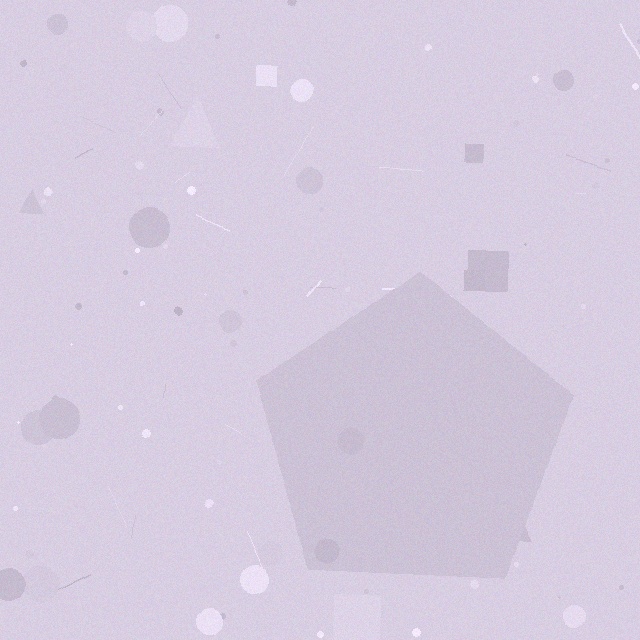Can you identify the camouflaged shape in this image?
The camouflaged shape is a pentagon.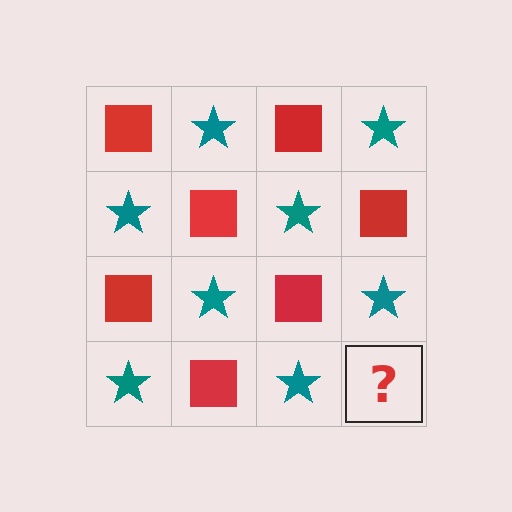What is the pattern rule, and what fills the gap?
The rule is that it alternates red square and teal star in a checkerboard pattern. The gap should be filled with a red square.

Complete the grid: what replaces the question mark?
The question mark should be replaced with a red square.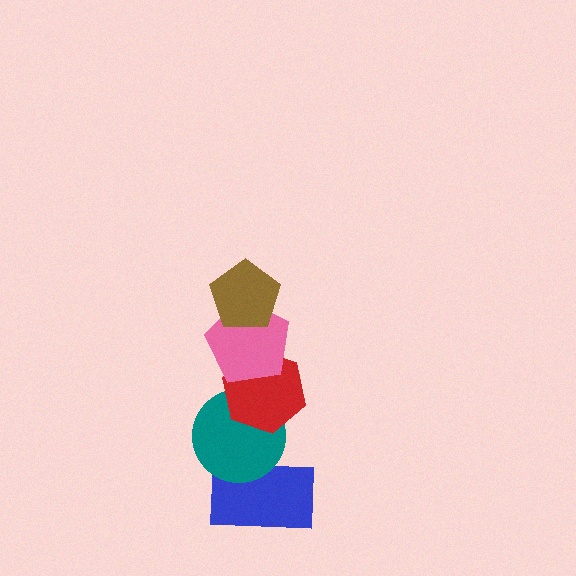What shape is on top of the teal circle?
The red hexagon is on top of the teal circle.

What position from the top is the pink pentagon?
The pink pentagon is 2nd from the top.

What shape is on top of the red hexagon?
The pink pentagon is on top of the red hexagon.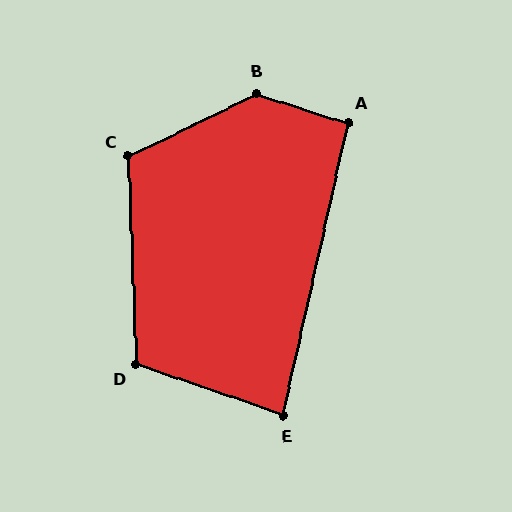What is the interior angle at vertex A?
Approximately 95 degrees (approximately right).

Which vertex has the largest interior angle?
B, at approximately 137 degrees.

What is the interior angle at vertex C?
Approximately 114 degrees (obtuse).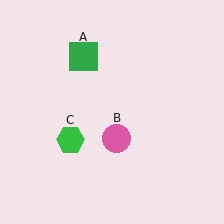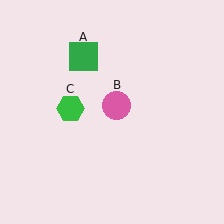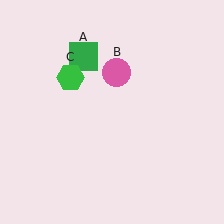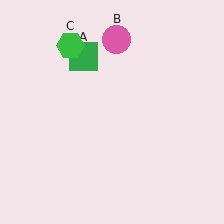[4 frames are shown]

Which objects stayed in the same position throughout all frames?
Green square (object A) remained stationary.